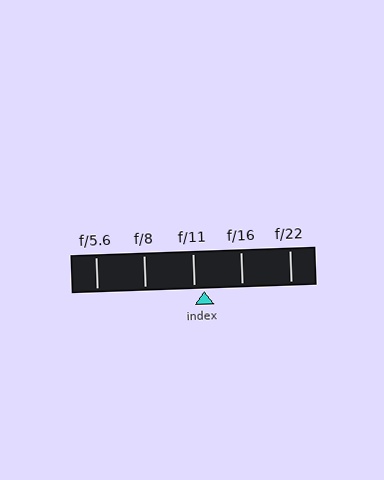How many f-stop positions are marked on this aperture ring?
There are 5 f-stop positions marked.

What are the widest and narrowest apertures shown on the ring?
The widest aperture shown is f/5.6 and the narrowest is f/22.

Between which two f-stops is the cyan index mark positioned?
The index mark is between f/11 and f/16.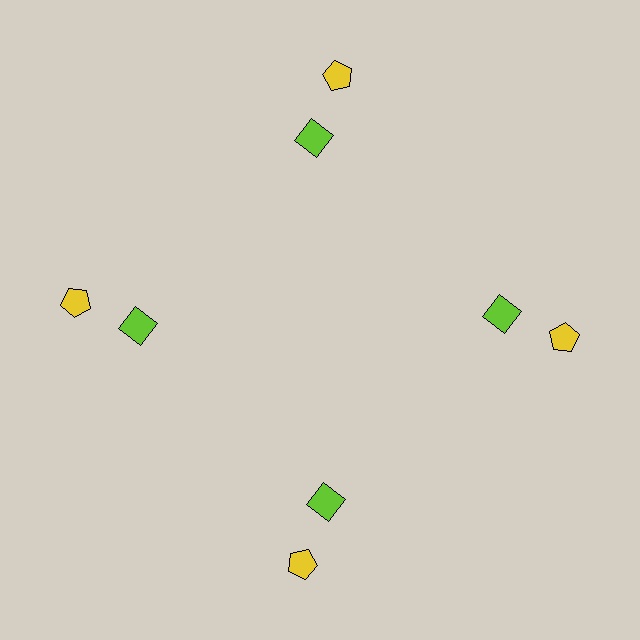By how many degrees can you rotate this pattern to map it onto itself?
The pattern maps onto itself every 90 degrees of rotation.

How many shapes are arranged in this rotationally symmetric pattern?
There are 8 shapes, arranged in 4 groups of 2.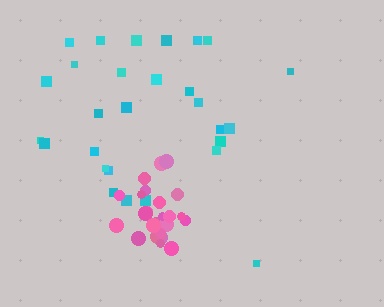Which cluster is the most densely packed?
Pink.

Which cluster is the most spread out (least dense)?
Cyan.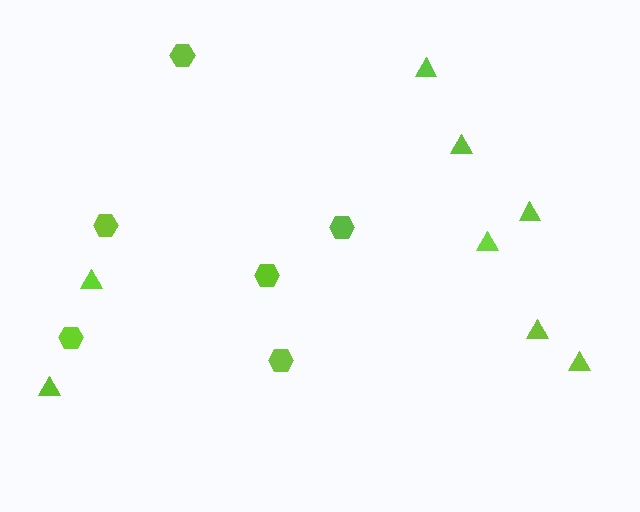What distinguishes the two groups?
There are 2 groups: one group of triangles (8) and one group of hexagons (6).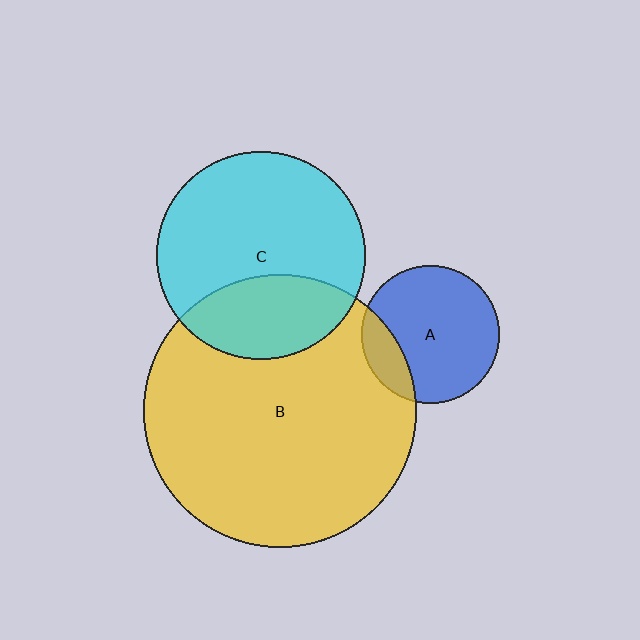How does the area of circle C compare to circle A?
Approximately 2.3 times.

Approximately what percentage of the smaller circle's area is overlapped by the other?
Approximately 20%.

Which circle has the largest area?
Circle B (yellow).